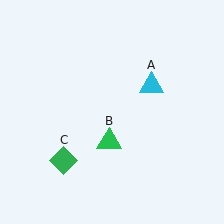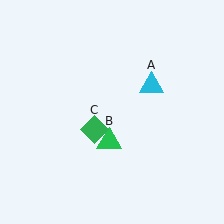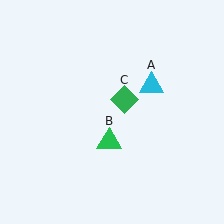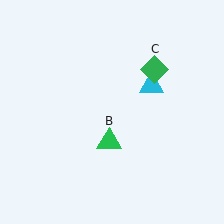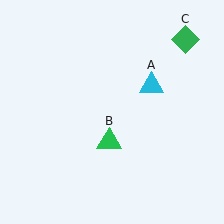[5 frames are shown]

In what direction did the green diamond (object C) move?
The green diamond (object C) moved up and to the right.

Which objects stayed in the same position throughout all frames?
Cyan triangle (object A) and green triangle (object B) remained stationary.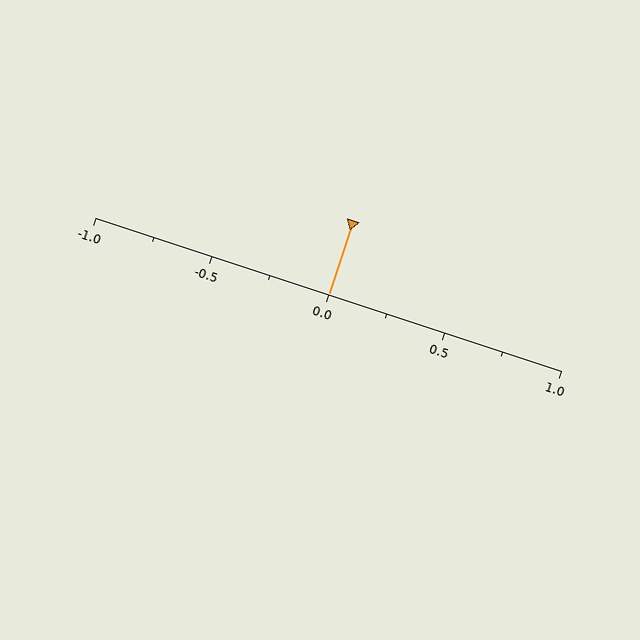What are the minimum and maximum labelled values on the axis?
The axis runs from -1.0 to 1.0.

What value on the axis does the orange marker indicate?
The marker indicates approximately 0.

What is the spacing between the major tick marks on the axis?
The major ticks are spaced 0.5 apart.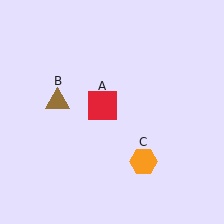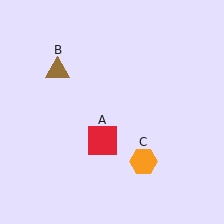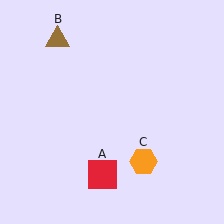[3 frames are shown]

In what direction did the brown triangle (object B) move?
The brown triangle (object B) moved up.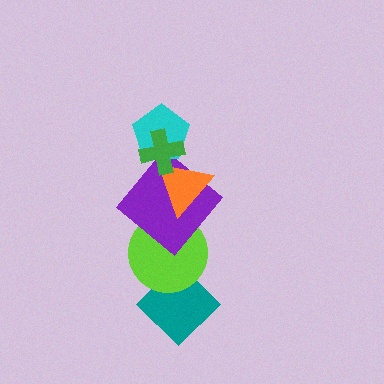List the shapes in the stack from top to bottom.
From top to bottom: the green cross, the cyan pentagon, the orange triangle, the purple diamond, the lime circle, the teal diamond.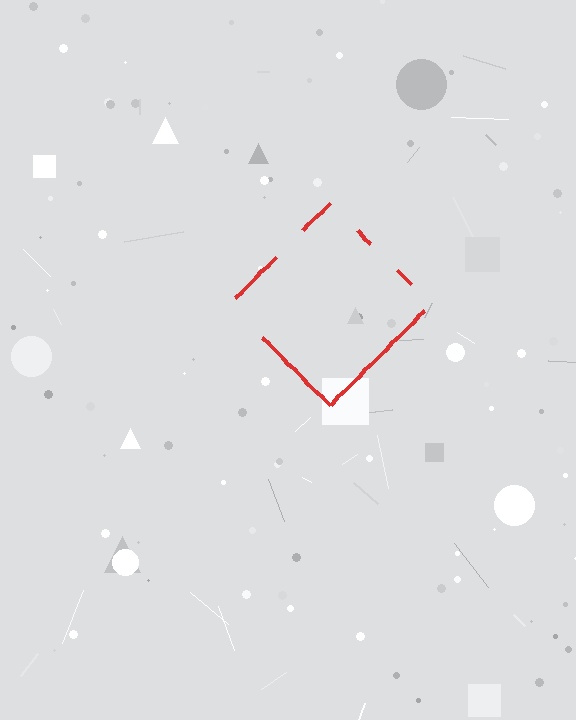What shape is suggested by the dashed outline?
The dashed outline suggests a diamond.